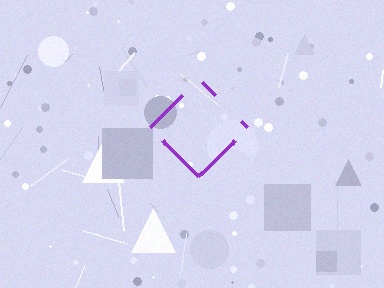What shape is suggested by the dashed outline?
The dashed outline suggests a diamond.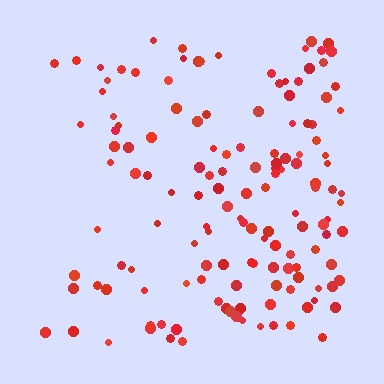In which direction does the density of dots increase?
From left to right, with the right side densest.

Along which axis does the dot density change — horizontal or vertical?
Horizontal.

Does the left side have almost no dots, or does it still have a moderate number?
Still a moderate number, just noticeably fewer than the right.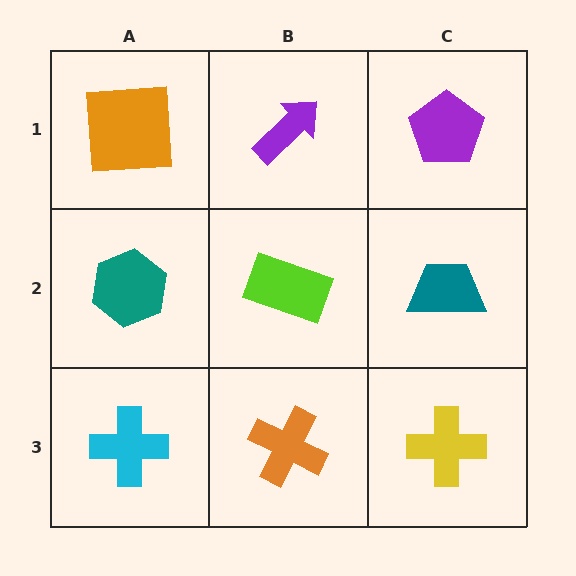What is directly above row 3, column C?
A teal trapezoid.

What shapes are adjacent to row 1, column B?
A lime rectangle (row 2, column B), an orange square (row 1, column A), a purple pentagon (row 1, column C).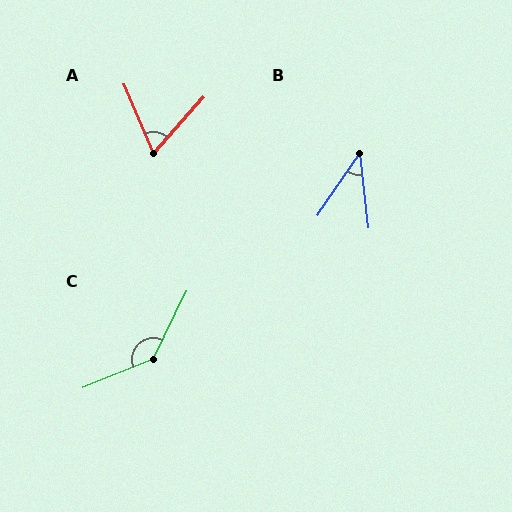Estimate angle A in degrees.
Approximately 65 degrees.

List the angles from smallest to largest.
B (41°), A (65°), C (138°).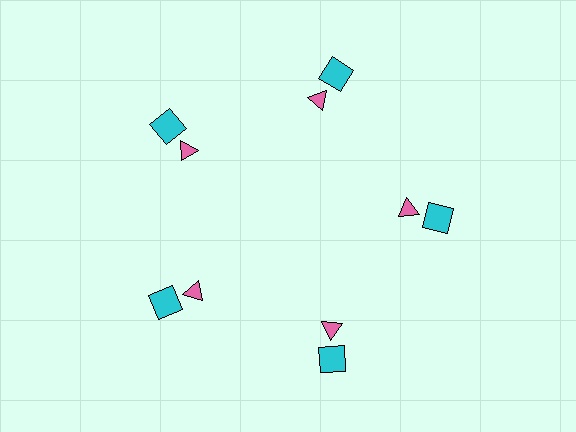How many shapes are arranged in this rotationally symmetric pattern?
There are 10 shapes, arranged in 5 groups of 2.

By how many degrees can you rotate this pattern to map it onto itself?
The pattern maps onto itself every 72 degrees of rotation.